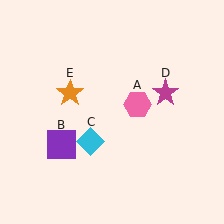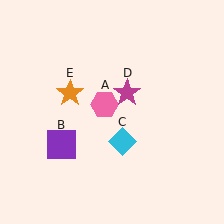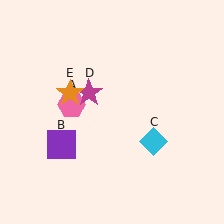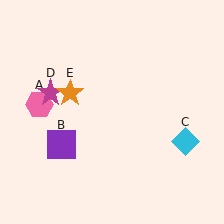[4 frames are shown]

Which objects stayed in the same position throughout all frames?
Purple square (object B) and orange star (object E) remained stationary.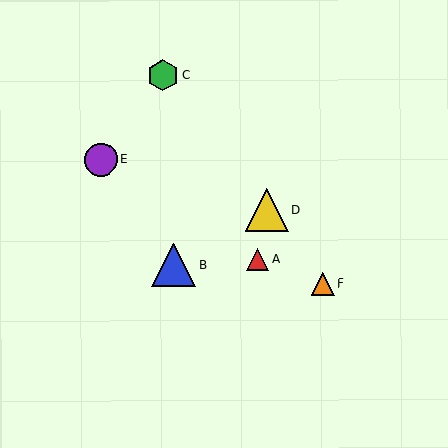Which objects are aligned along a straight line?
Objects C, D, F are aligned along a straight line.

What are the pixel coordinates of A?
Object A is at (258, 259).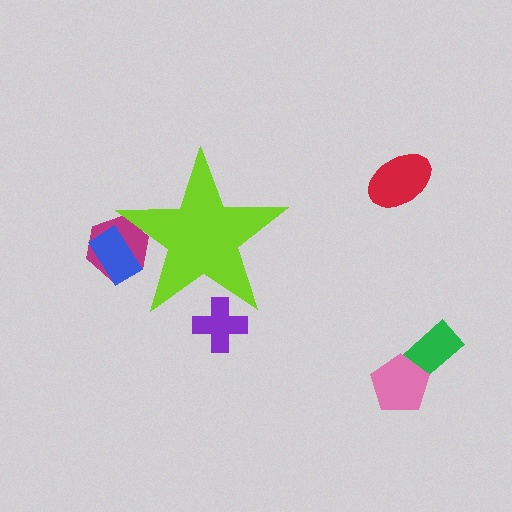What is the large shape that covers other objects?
A lime star.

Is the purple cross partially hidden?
Yes, the purple cross is partially hidden behind the lime star.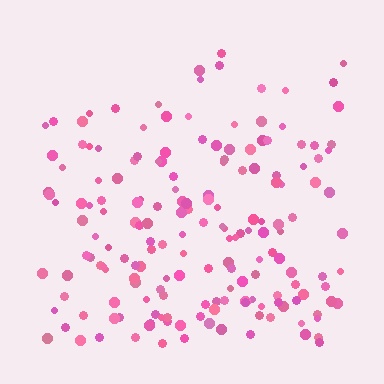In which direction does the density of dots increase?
From top to bottom, with the bottom side densest.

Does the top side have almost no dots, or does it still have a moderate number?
Still a moderate number, just noticeably fewer than the bottom.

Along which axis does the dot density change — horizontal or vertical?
Vertical.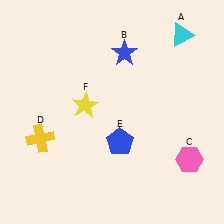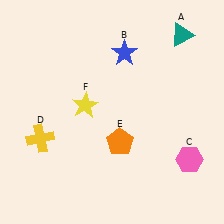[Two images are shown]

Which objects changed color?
A changed from cyan to teal. E changed from blue to orange.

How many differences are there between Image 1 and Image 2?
There are 2 differences between the two images.